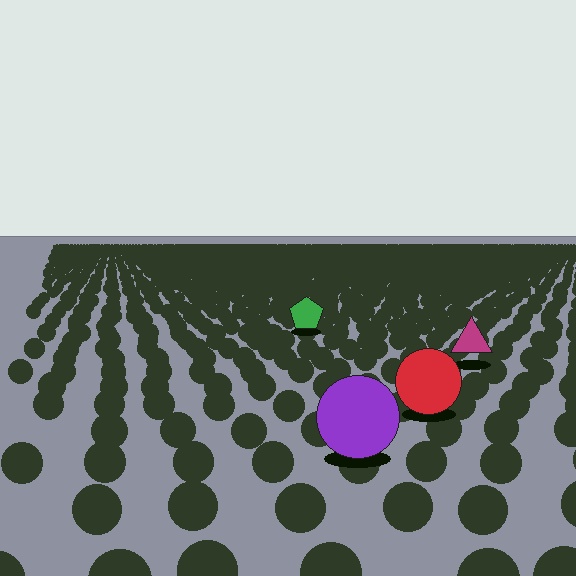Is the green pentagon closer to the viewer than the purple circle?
No. The purple circle is closer — you can tell from the texture gradient: the ground texture is coarser near it.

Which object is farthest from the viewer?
The green pentagon is farthest from the viewer. It appears smaller and the ground texture around it is denser.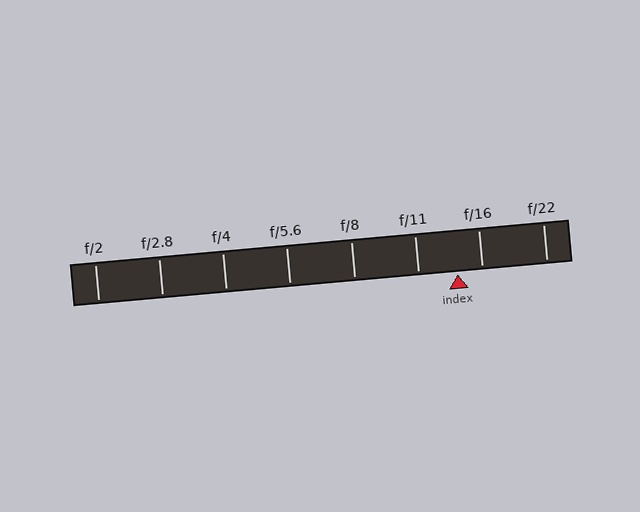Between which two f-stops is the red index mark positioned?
The index mark is between f/11 and f/16.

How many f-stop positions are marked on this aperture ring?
There are 8 f-stop positions marked.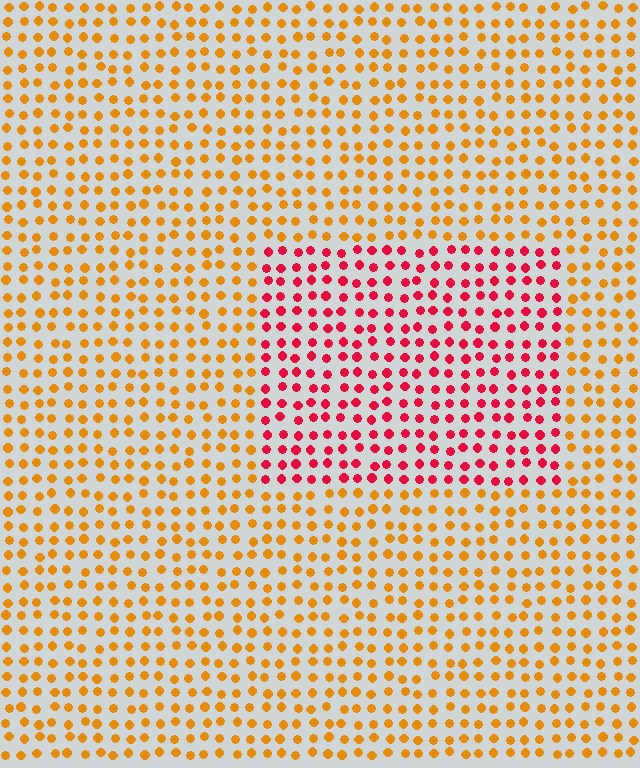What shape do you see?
I see a rectangle.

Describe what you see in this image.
The image is filled with small orange elements in a uniform arrangement. A rectangle-shaped region is visible where the elements are tinted to a slightly different hue, forming a subtle color boundary.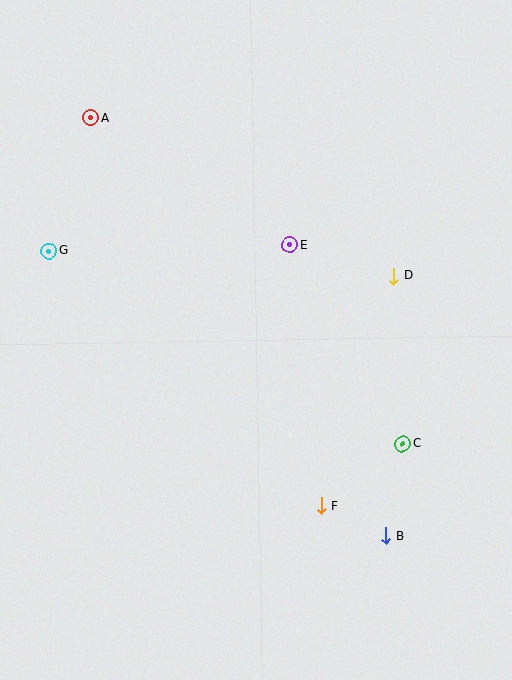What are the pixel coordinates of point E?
Point E is at (290, 245).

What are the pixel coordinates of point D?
Point D is at (394, 276).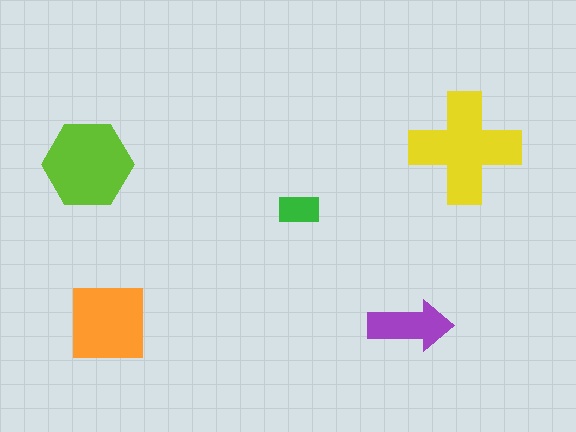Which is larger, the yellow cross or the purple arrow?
The yellow cross.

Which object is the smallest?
The green rectangle.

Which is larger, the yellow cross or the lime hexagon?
The yellow cross.